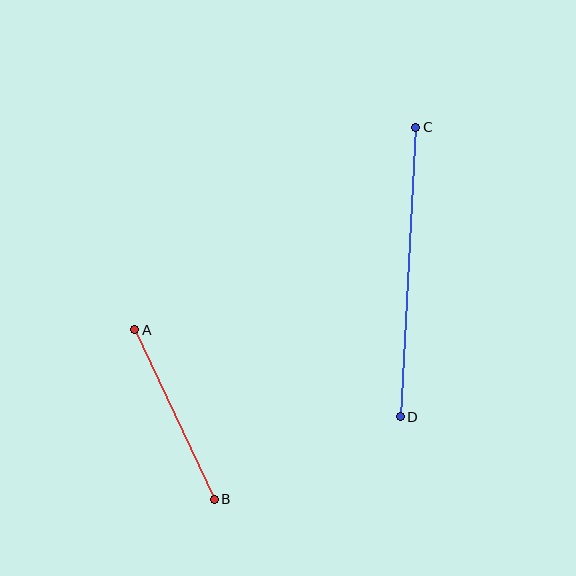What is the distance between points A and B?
The distance is approximately 187 pixels.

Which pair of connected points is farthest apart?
Points C and D are farthest apart.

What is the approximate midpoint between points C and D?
The midpoint is at approximately (408, 272) pixels.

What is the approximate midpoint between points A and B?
The midpoint is at approximately (175, 414) pixels.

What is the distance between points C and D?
The distance is approximately 290 pixels.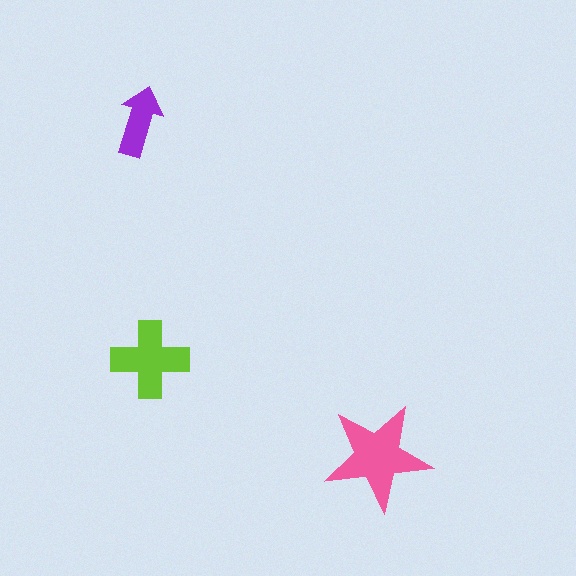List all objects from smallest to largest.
The purple arrow, the lime cross, the pink star.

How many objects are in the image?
There are 3 objects in the image.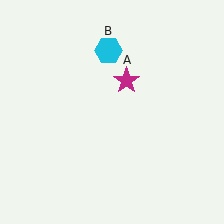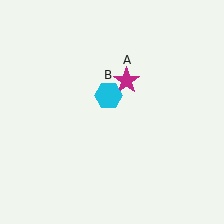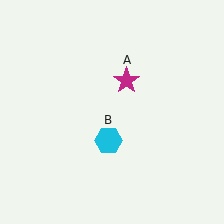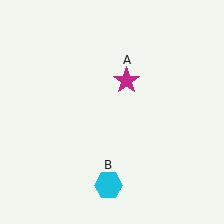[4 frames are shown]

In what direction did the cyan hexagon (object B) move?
The cyan hexagon (object B) moved down.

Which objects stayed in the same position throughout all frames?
Magenta star (object A) remained stationary.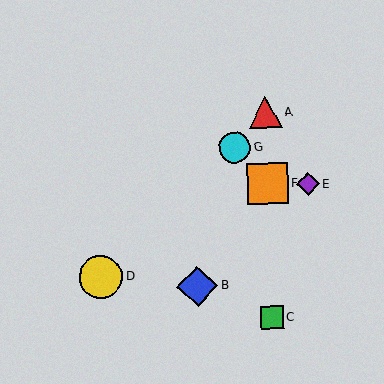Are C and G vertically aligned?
No, C is at x≈272 and G is at x≈235.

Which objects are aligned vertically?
Objects A, C, F are aligned vertically.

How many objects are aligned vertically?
3 objects (A, C, F) are aligned vertically.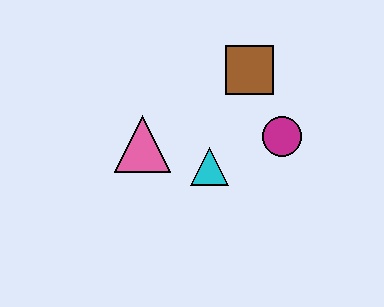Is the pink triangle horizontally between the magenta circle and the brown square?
No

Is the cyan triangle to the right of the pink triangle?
Yes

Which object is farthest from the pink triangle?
The magenta circle is farthest from the pink triangle.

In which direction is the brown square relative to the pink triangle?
The brown square is to the right of the pink triangle.